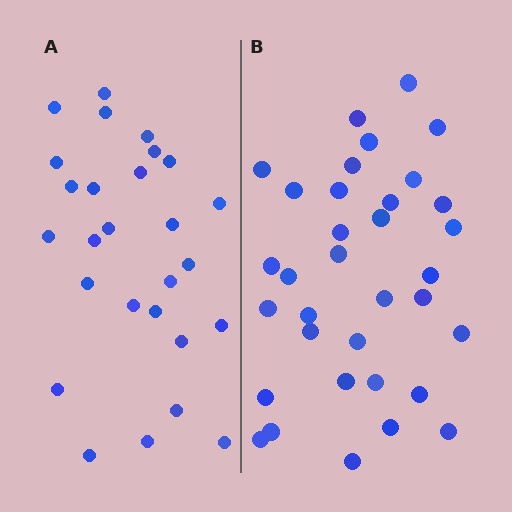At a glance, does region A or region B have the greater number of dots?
Region B (the right region) has more dots.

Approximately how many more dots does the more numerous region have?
Region B has roughly 8 or so more dots than region A.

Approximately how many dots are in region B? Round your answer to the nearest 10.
About 30 dots. (The exact count is 34, which rounds to 30.)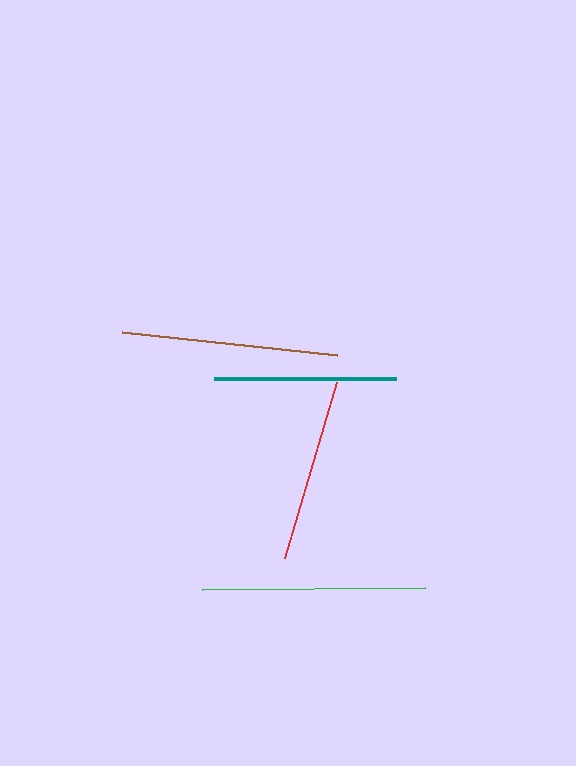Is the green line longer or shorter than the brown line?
The green line is longer than the brown line.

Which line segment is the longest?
The green line is the longest at approximately 223 pixels.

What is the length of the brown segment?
The brown segment is approximately 216 pixels long.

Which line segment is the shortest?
The teal line is the shortest at approximately 181 pixels.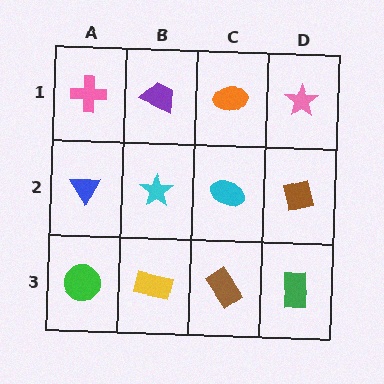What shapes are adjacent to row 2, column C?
An orange ellipse (row 1, column C), a brown rectangle (row 3, column C), a cyan star (row 2, column B), a brown square (row 2, column D).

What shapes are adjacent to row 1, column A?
A blue triangle (row 2, column A), a purple trapezoid (row 1, column B).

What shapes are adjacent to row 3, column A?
A blue triangle (row 2, column A), a yellow rectangle (row 3, column B).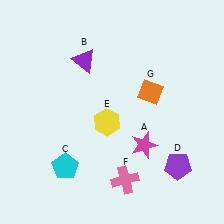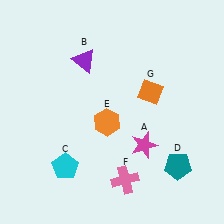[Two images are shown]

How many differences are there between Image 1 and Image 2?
There are 2 differences between the two images.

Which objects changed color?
D changed from purple to teal. E changed from yellow to orange.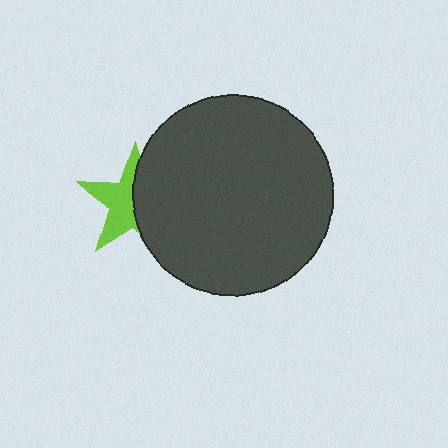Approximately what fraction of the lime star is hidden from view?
Roughly 47% of the lime star is hidden behind the dark gray circle.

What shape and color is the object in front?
The object in front is a dark gray circle.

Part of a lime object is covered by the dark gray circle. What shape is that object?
It is a star.